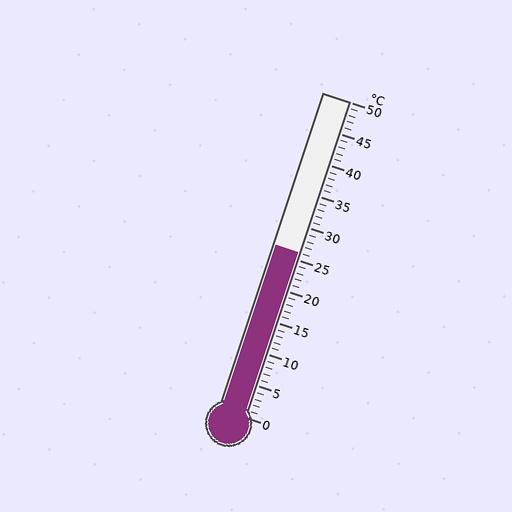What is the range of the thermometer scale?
The thermometer scale ranges from 0°C to 50°C.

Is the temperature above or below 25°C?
The temperature is above 25°C.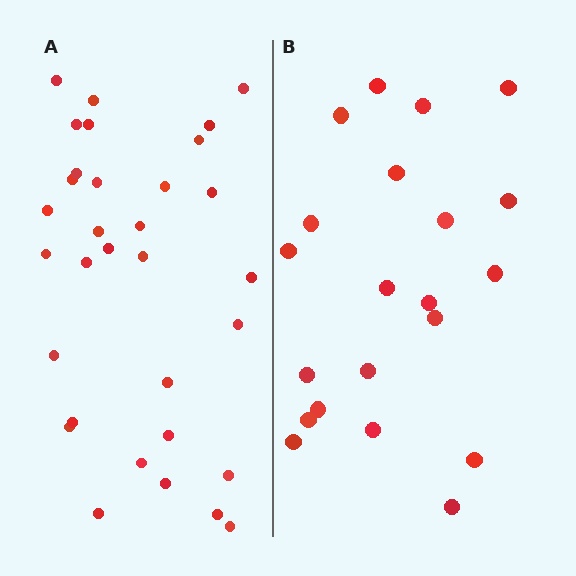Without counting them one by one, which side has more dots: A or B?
Region A (the left region) has more dots.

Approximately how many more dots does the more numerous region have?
Region A has roughly 12 or so more dots than region B.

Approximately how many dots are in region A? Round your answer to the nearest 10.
About 30 dots. (The exact count is 32, which rounds to 30.)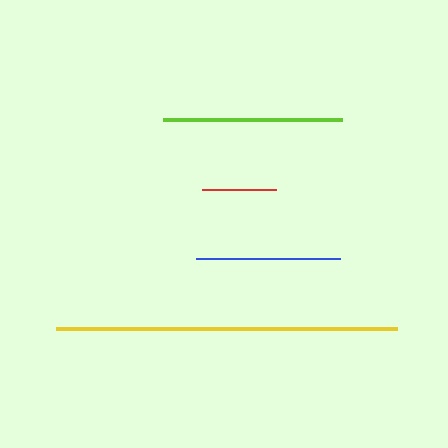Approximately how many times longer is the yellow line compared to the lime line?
The yellow line is approximately 1.9 times the length of the lime line.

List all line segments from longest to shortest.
From longest to shortest: yellow, lime, blue, red.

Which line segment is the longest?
The yellow line is the longest at approximately 341 pixels.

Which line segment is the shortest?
The red line is the shortest at approximately 74 pixels.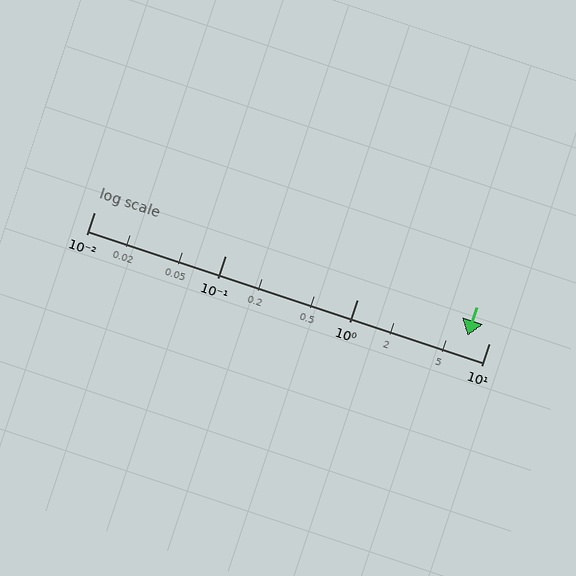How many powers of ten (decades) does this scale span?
The scale spans 3 decades, from 0.01 to 10.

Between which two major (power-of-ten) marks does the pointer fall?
The pointer is between 1 and 10.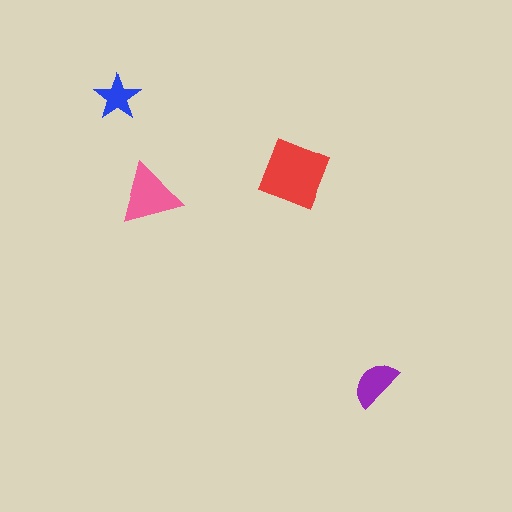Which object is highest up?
The blue star is topmost.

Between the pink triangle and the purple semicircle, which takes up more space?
The pink triangle.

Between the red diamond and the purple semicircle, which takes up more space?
The red diamond.